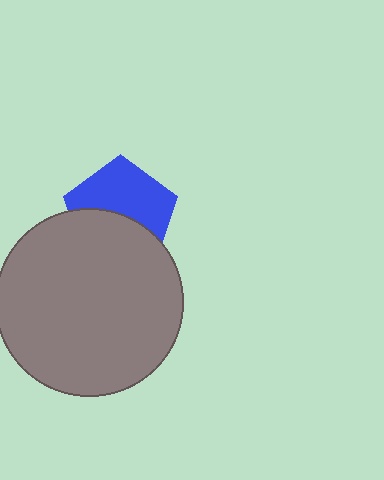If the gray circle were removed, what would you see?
You would see the complete blue pentagon.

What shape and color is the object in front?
The object in front is a gray circle.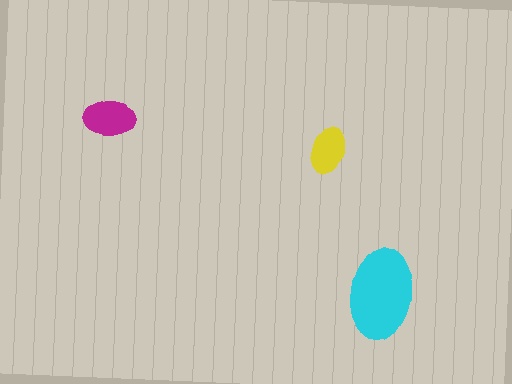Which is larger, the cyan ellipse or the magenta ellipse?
The cyan one.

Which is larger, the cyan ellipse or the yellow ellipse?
The cyan one.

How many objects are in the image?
There are 3 objects in the image.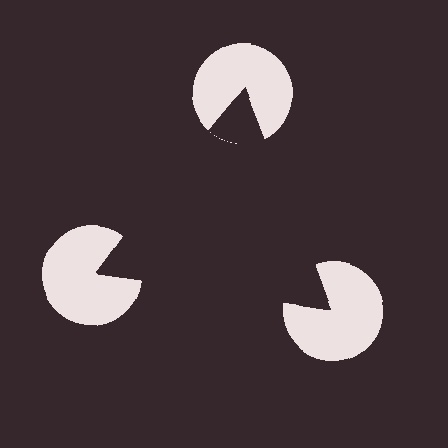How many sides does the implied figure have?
3 sides.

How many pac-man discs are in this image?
There are 3 — one at each vertex of the illusory triangle.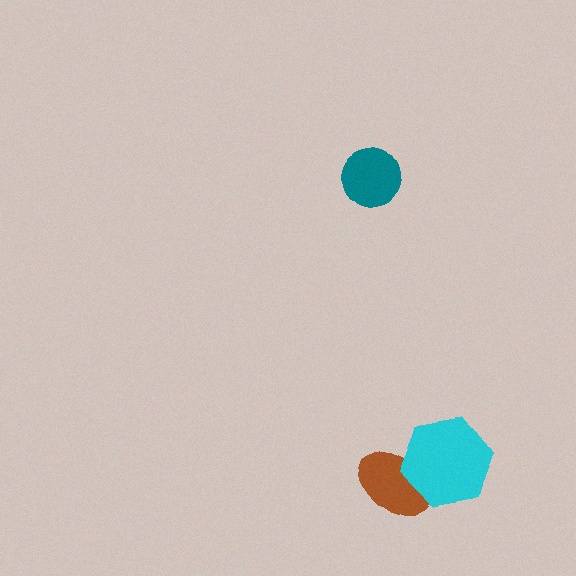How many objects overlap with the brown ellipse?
1 object overlaps with the brown ellipse.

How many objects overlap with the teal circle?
0 objects overlap with the teal circle.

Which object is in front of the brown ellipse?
The cyan hexagon is in front of the brown ellipse.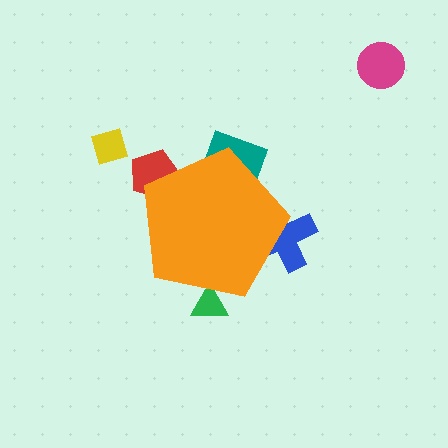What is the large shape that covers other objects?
An orange pentagon.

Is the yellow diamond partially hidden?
No, the yellow diamond is fully visible.